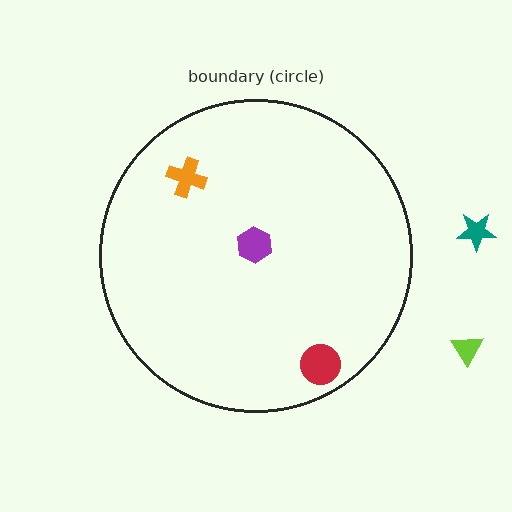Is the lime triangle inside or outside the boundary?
Outside.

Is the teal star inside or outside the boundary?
Outside.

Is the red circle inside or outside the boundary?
Inside.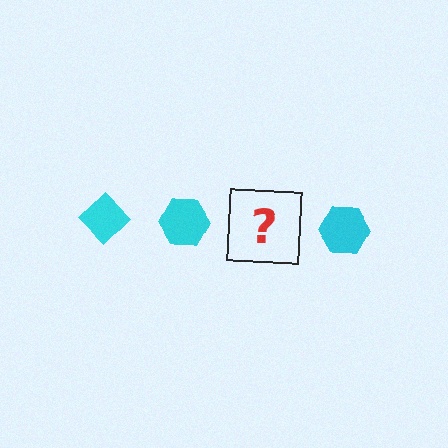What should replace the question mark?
The question mark should be replaced with a cyan diamond.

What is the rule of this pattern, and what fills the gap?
The rule is that the pattern cycles through diamond, hexagon shapes in cyan. The gap should be filled with a cyan diamond.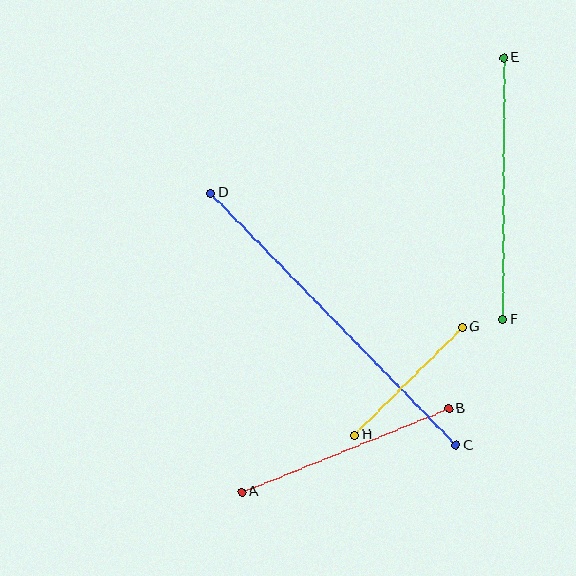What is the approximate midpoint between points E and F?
The midpoint is at approximately (503, 189) pixels.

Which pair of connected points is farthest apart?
Points C and D are farthest apart.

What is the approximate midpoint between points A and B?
The midpoint is at approximately (345, 450) pixels.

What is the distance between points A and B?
The distance is approximately 223 pixels.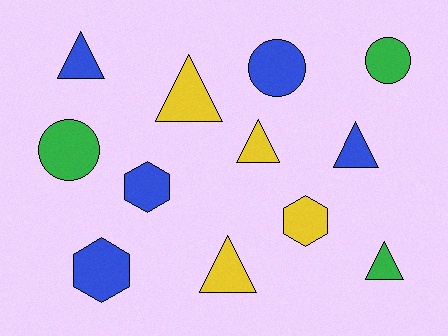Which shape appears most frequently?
Triangle, with 6 objects.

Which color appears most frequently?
Blue, with 5 objects.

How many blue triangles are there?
There are 2 blue triangles.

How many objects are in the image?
There are 12 objects.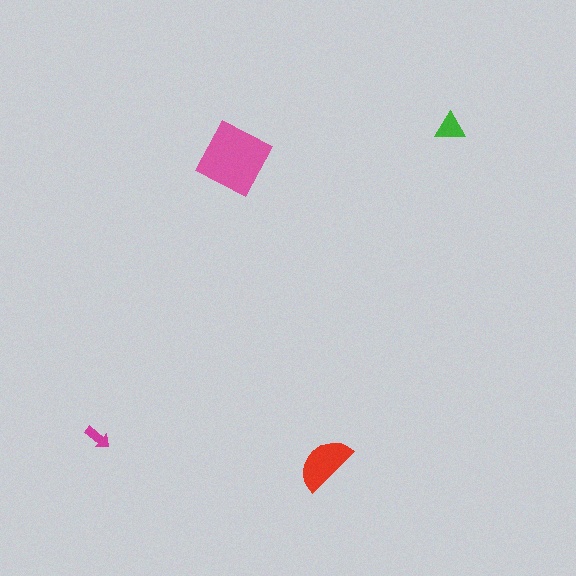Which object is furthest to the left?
The magenta arrow is leftmost.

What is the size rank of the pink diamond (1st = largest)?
1st.